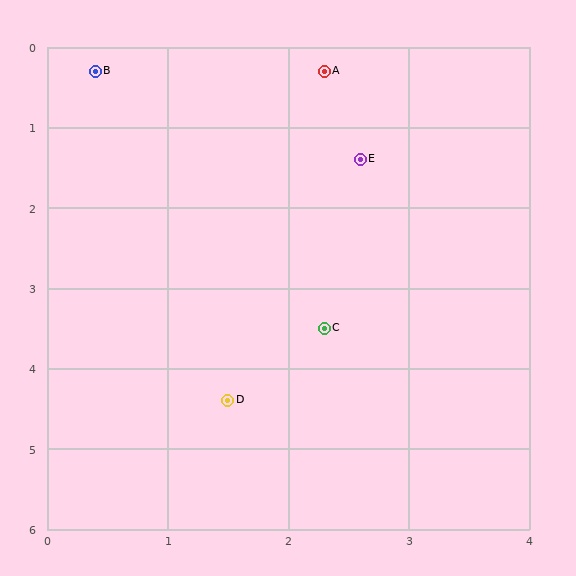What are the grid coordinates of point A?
Point A is at approximately (2.3, 0.3).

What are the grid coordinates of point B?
Point B is at approximately (0.4, 0.3).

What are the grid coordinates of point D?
Point D is at approximately (1.5, 4.4).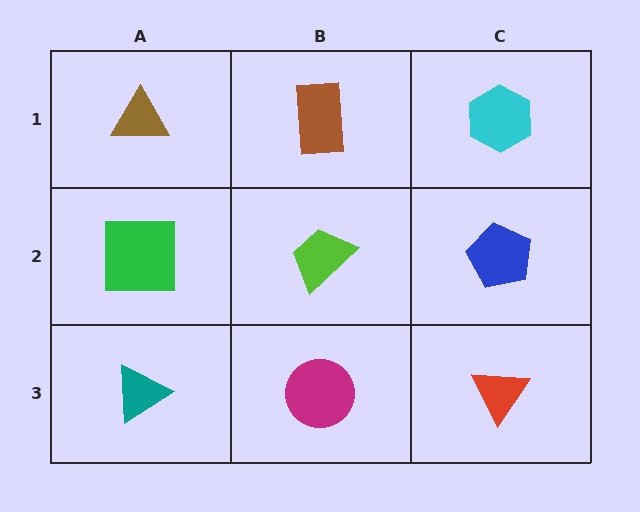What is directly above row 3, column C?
A blue pentagon.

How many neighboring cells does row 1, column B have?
3.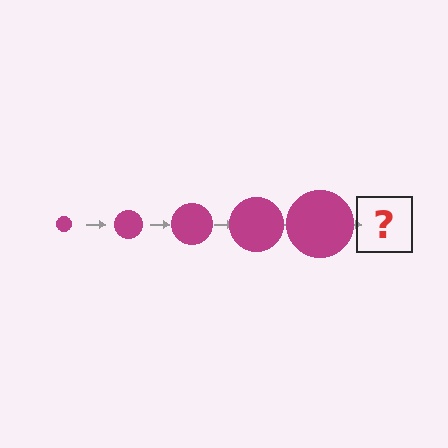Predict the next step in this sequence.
The next step is a magenta circle, larger than the previous one.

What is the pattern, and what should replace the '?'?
The pattern is that the circle gets progressively larger each step. The '?' should be a magenta circle, larger than the previous one.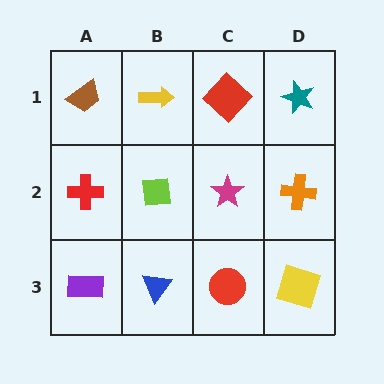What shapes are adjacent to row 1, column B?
A lime square (row 2, column B), a brown trapezoid (row 1, column A), a red diamond (row 1, column C).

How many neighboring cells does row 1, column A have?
2.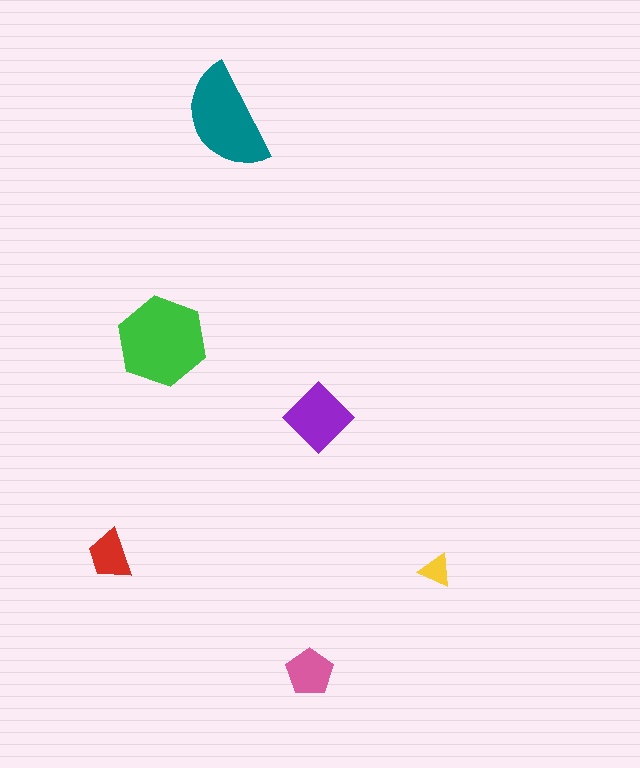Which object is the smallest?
The yellow triangle.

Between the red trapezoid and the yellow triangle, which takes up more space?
The red trapezoid.